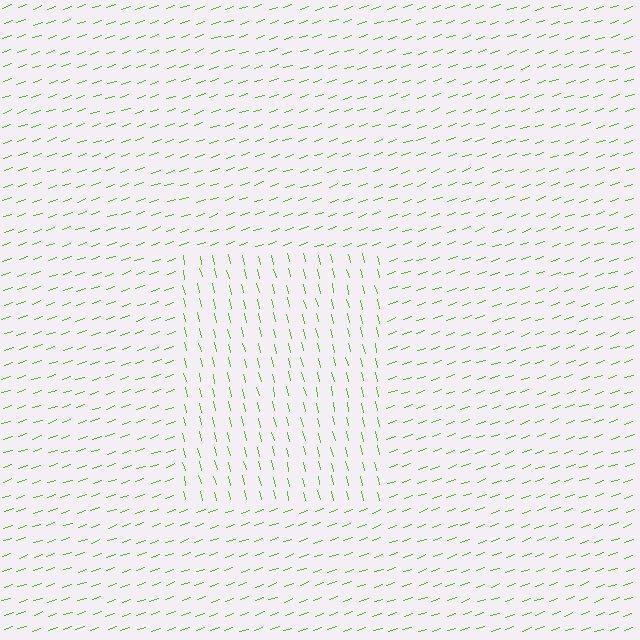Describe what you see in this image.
The image is filled with small lime line segments. A rectangle region in the image has lines oriented differently from the surrounding lines, creating a visible texture boundary.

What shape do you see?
I see a rectangle.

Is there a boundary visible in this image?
Yes, there is a texture boundary formed by a change in line orientation.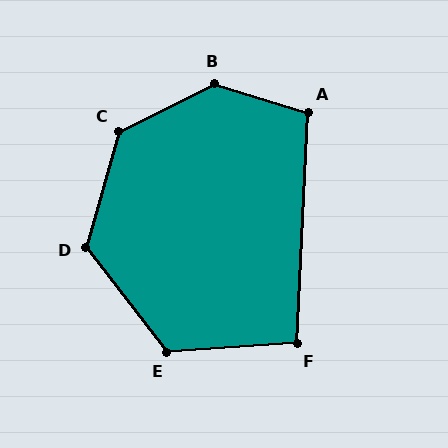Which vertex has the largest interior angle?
B, at approximately 137 degrees.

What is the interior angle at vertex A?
Approximately 104 degrees (obtuse).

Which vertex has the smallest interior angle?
F, at approximately 97 degrees.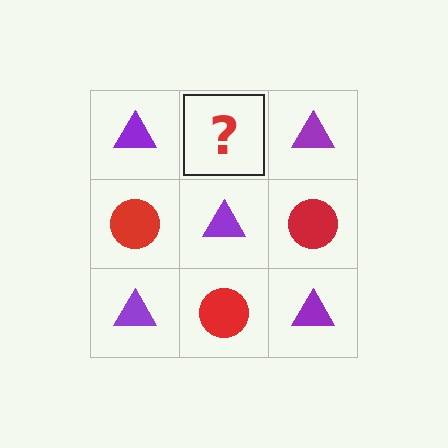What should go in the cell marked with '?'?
The missing cell should contain a red circle.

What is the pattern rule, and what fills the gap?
The rule is that it alternates purple triangle and red circle in a checkerboard pattern. The gap should be filled with a red circle.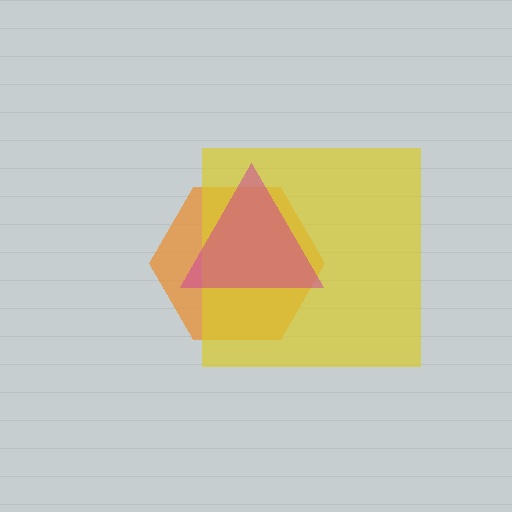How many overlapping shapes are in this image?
There are 3 overlapping shapes in the image.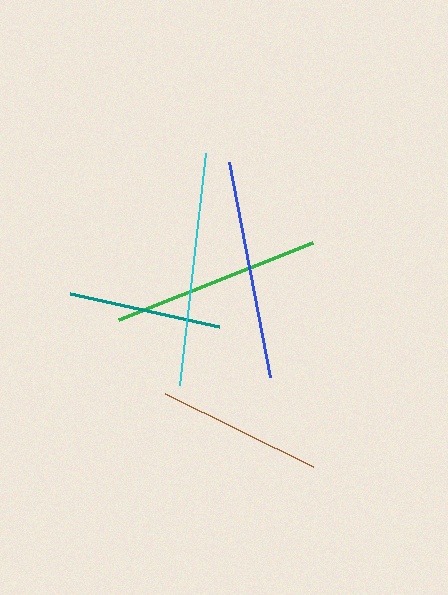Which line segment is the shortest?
The teal line is the shortest at approximately 152 pixels.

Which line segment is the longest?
The cyan line is the longest at approximately 233 pixels.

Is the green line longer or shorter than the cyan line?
The cyan line is longer than the green line.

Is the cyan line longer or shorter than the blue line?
The cyan line is longer than the blue line.